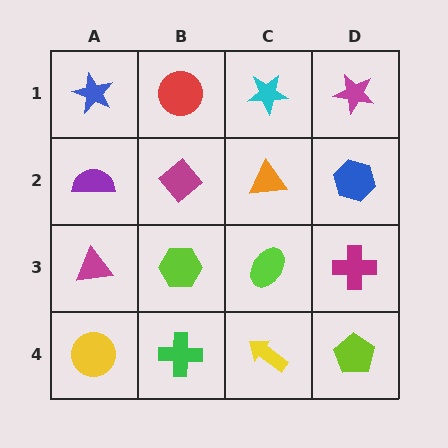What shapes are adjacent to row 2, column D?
A magenta star (row 1, column D), a magenta cross (row 3, column D), an orange triangle (row 2, column C).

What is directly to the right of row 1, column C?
A magenta star.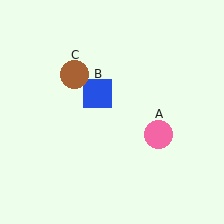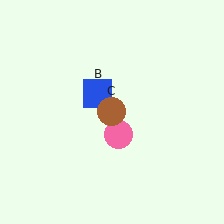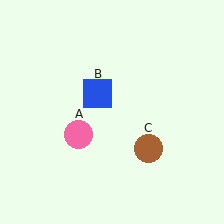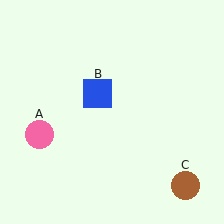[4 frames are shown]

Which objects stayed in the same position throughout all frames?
Blue square (object B) remained stationary.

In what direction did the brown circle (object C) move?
The brown circle (object C) moved down and to the right.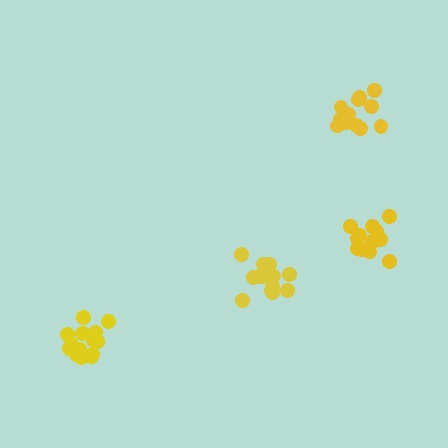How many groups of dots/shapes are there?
There are 4 groups.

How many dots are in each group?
Group 1: 13 dots, Group 2: 13 dots, Group 3: 12 dots, Group 4: 14 dots (52 total).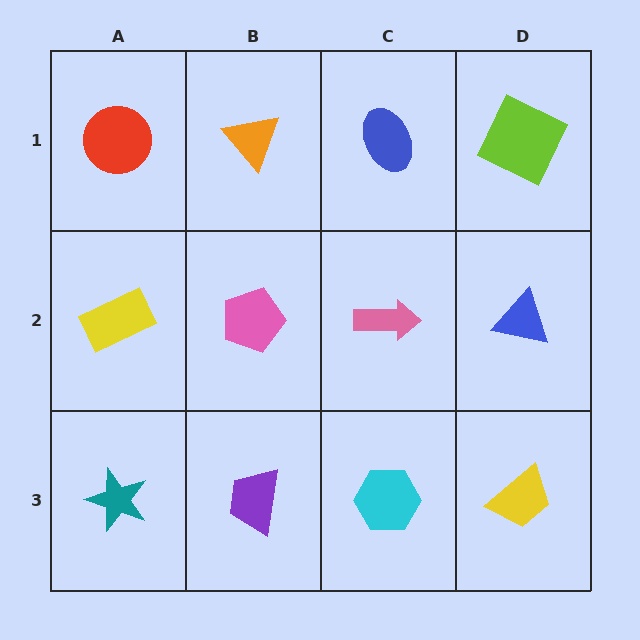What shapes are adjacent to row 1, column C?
A pink arrow (row 2, column C), an orange triangle (row 1, column B), a lime square (row 1, column D).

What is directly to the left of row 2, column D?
A pink arrow.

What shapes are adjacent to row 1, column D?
A blue triangle (row 2, column D), a blue ellipse (row 1, column C).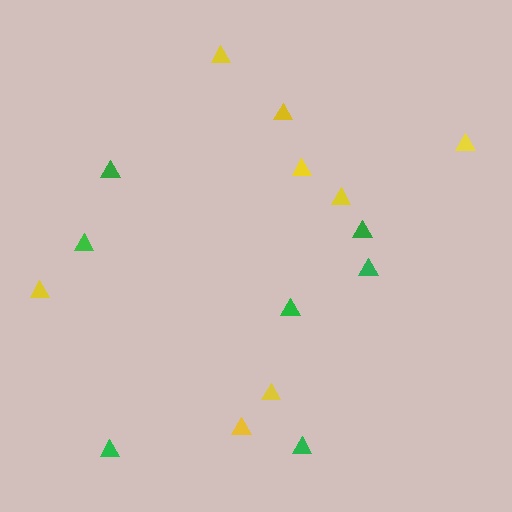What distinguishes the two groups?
There are 2 groups: one group of yellow triangles (8) and one group of green triangles (7).